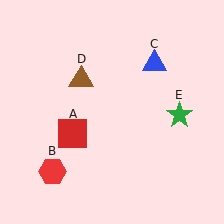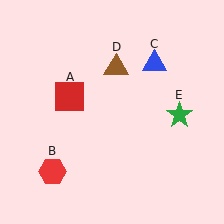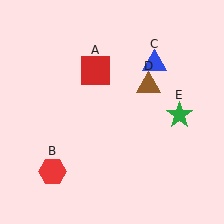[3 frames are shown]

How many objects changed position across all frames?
2 objects changed position: red square (object A), brown triangle (object D).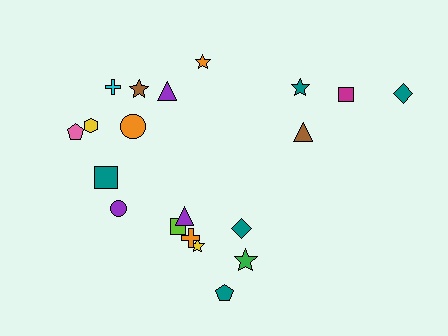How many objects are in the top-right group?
There are 4 objects.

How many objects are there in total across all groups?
There are 20 objects.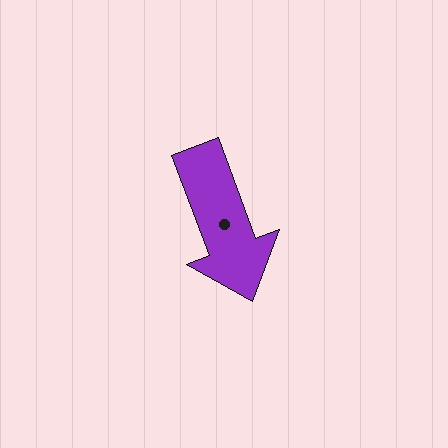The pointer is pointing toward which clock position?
Roughly 5 o'clock.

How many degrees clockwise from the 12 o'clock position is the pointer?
Approximately 160 degrees.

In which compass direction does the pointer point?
South.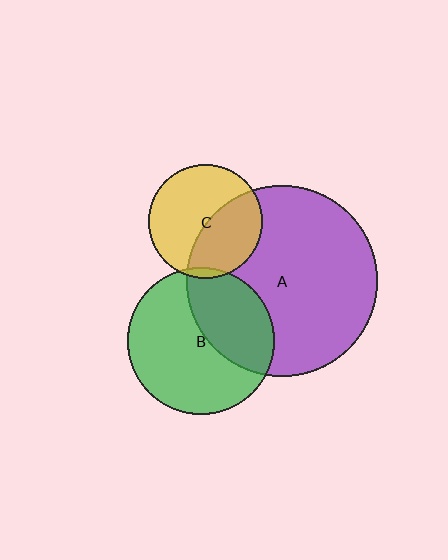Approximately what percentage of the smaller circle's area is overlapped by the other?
Approximately 45%.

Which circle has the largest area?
Circle A (purple).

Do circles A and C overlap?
Yes.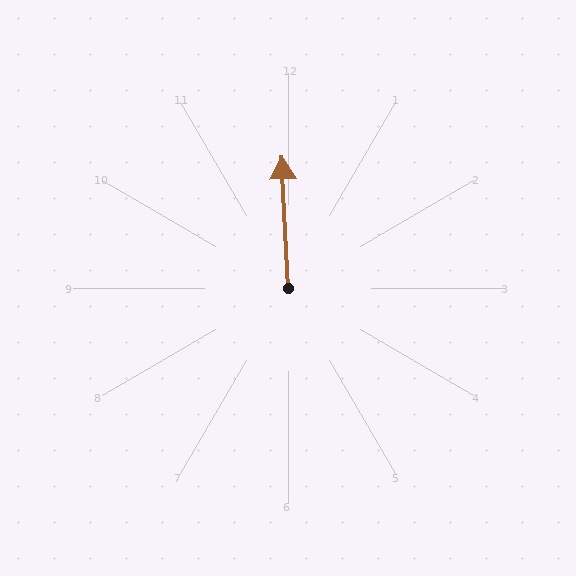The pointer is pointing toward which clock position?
Roughly 12 o'clock.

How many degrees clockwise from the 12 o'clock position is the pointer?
Approximately 357 degrees.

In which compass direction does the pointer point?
North.